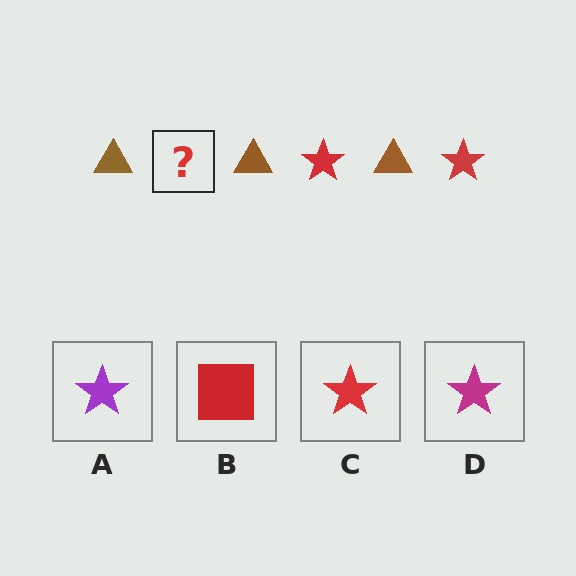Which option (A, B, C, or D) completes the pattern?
C.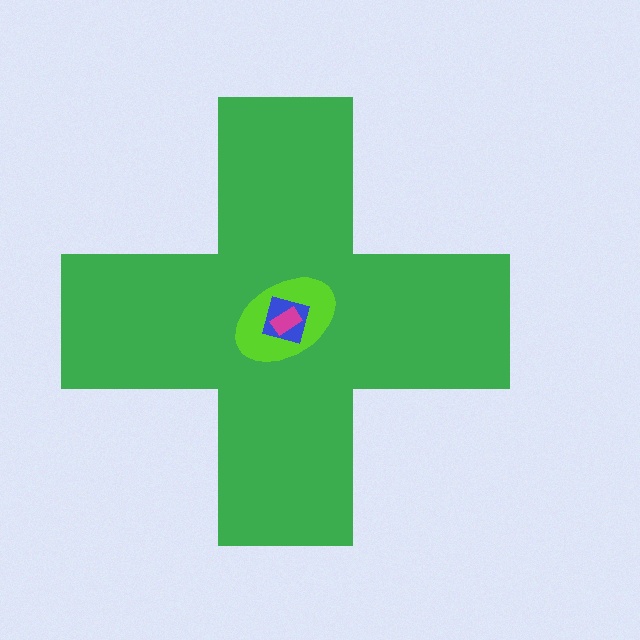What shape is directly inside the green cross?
The lime ellipse.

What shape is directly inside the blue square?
The magenta rectangle.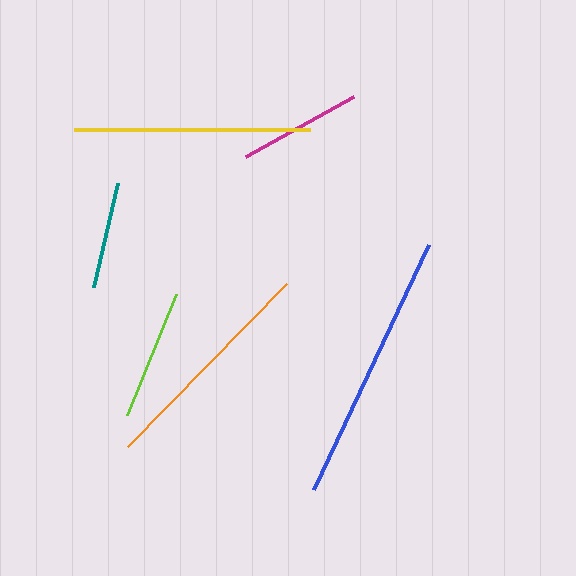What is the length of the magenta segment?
The magenta segment is approximately 124 pixels long.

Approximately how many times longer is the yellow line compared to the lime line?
The yellow line is approximately 1.8 times the length of the lime line.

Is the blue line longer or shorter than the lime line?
The blue line is longer than the lime line.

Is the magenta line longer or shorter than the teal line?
The magenta line is longer than the teal line.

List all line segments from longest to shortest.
From longest to shortest: blue, yellow, orange, lime, magenta, teal.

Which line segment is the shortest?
The teal line is the shortest at approximately 106 pixels.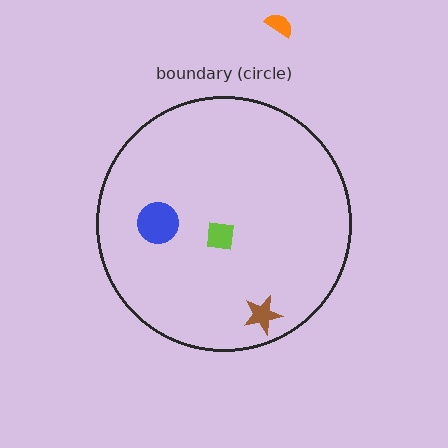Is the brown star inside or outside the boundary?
Inside.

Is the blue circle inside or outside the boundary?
Inside.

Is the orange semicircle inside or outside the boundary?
Outside.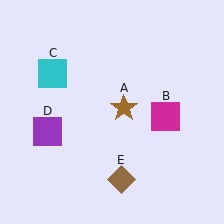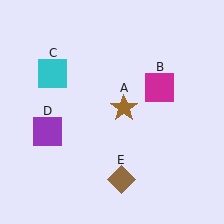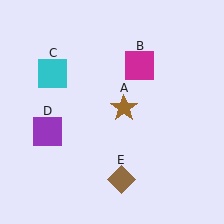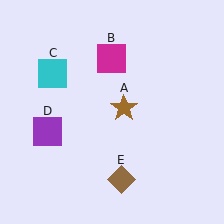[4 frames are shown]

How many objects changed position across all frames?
1 object changed position: magenta square (object B).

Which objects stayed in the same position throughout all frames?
Brown star (object A) and cyan square (object C) and purple square (object D) and brown diamond (object E) remained stationary.